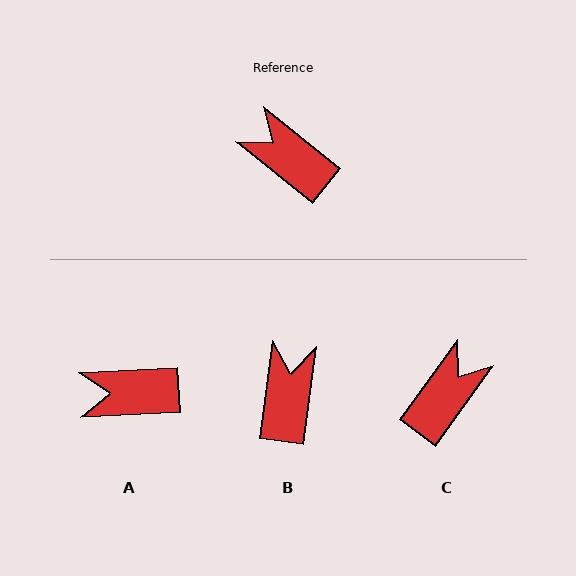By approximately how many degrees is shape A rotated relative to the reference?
Approximately 42 degrees counter-clockwise.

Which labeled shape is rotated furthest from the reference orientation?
C, about 87 degrees away.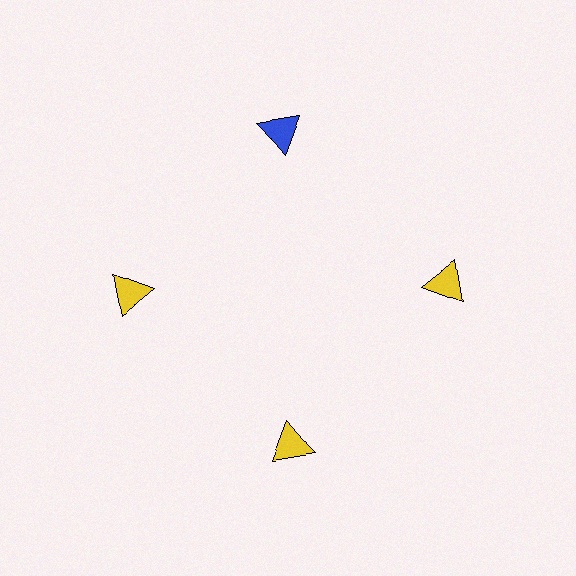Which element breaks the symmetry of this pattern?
The blue triangle at roughly the 12 o'clock position breaks the symmetry. All other shapes are yellow triangles.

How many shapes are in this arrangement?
There are 4 shapes arranged in a ring pattern.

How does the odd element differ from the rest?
It has a different color: blue instead of yellow.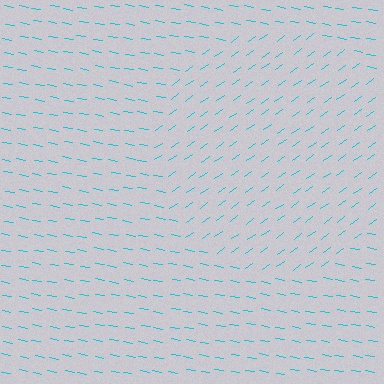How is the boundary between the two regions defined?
The boundary is defined purely by a change in line orientation (approximately 45 degrees difference). All lines are the same color and thickness.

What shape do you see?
I see a circle.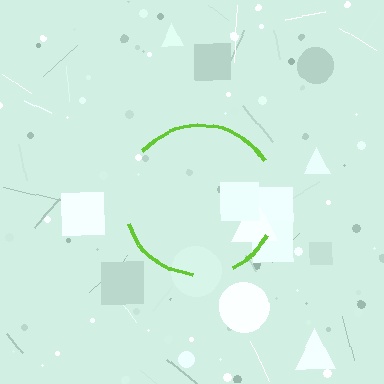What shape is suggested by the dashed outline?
The dashed outline suggests a circle.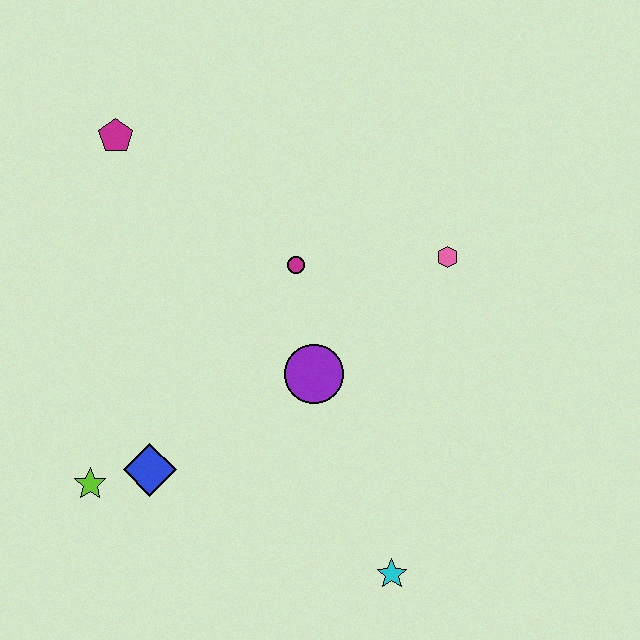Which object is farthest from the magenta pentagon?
The cyan star is farthest from the magenta pentagon.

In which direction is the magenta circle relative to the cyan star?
The magenta circle is above the cyan star.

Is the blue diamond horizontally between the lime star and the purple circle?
Yes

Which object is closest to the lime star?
The blue diamond is closest to the lime star.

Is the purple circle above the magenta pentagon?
No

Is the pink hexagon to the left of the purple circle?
No